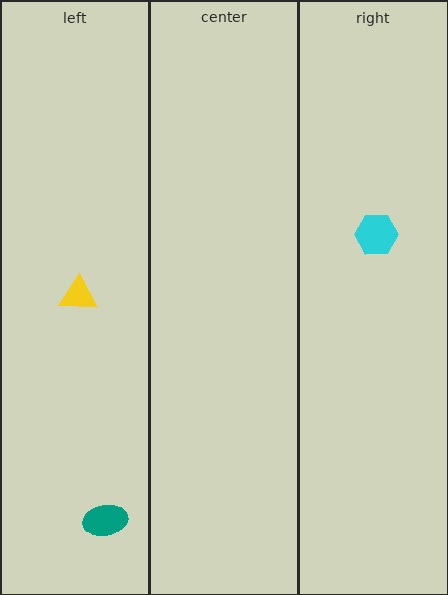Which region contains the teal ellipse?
The left region.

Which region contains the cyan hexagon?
The right region.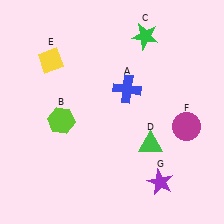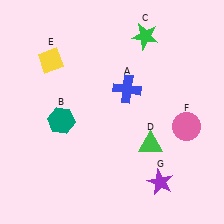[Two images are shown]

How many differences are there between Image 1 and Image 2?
There are 2 differences between the two images.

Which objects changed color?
B changed from lime to teal. F changed from magenta to pink.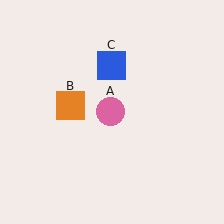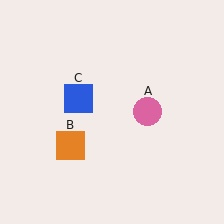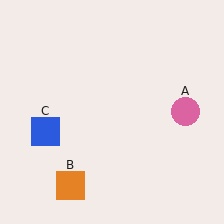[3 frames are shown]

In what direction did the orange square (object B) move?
The orange square (object B) moved down.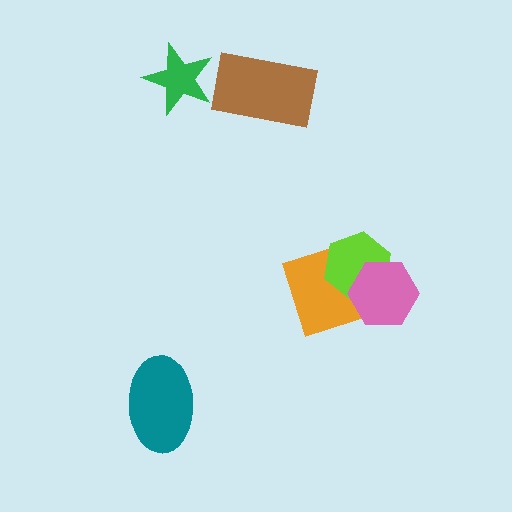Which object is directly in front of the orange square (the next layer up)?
The lime hexagon is directly in front of the orange square.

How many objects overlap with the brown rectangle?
0 objects overlap with the brown rectangle.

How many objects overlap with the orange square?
2 objects overlap with the orange square.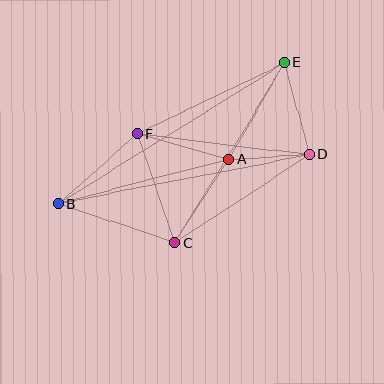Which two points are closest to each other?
Points A and D are closest to each other.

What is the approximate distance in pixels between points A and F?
The distance between A and F is approximately 95 pixels.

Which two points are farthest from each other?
Points B and E are farthest from each other.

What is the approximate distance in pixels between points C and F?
The distance between C and F is approximately 115 pixels.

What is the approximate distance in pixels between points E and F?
The distance between E and F is approximately 164 pixels.